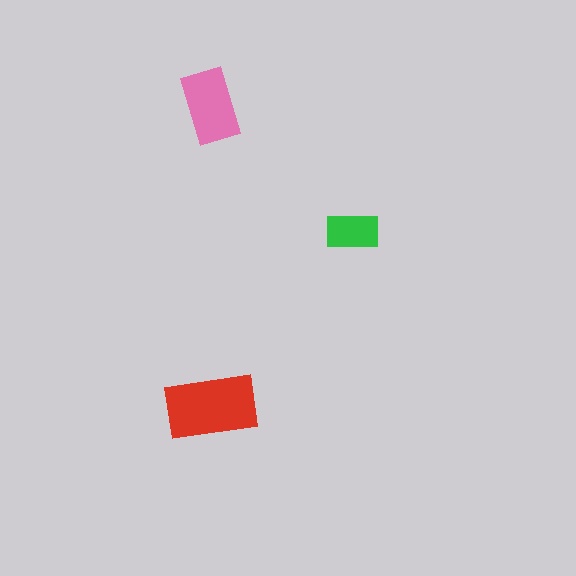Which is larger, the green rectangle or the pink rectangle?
The pink one.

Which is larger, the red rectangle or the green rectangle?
The red one.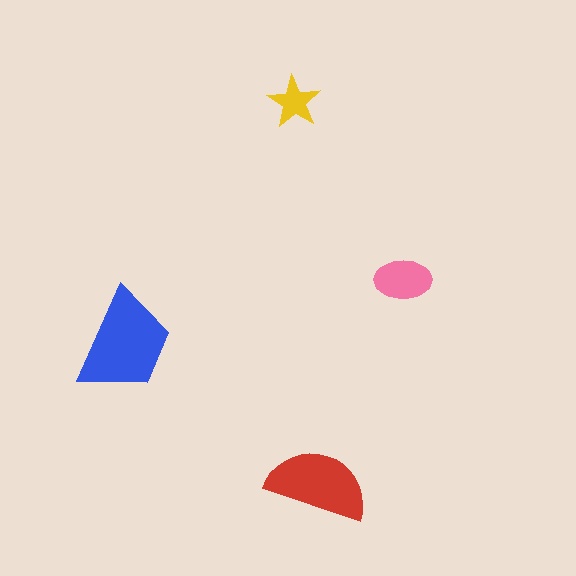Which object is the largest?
The blue trapezoid.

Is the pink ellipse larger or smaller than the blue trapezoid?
Smaller.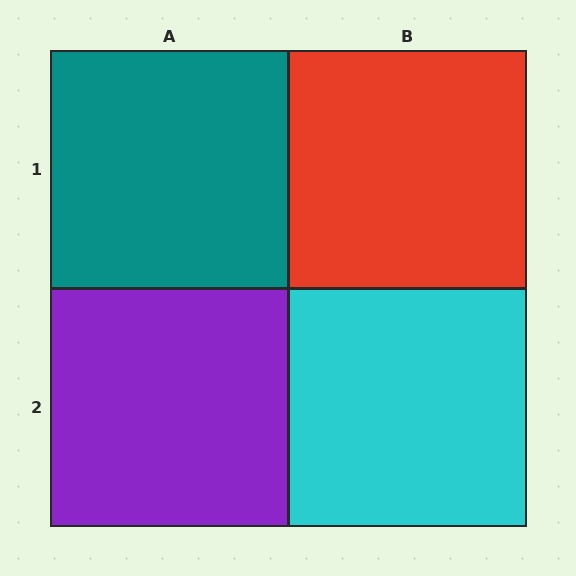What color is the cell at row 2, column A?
Purple.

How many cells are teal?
1 cell is teal.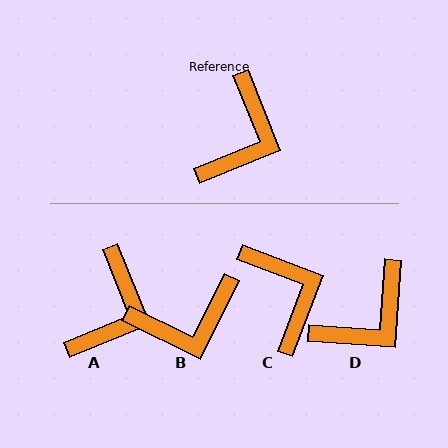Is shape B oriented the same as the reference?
No, it is off by about 48 degrees.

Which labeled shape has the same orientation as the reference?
A.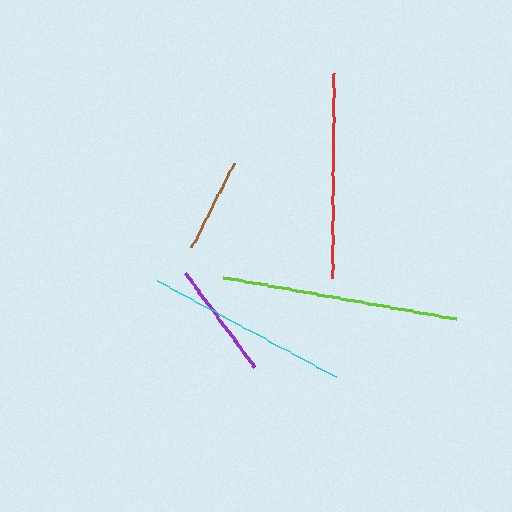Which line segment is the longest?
The lime line is the longest at approximately 236 pixels.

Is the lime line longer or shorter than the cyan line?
The lime line is longer than the cyan line.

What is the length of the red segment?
The red segment is approximately 206 pixels long.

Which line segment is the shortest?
The brown line is the shortest at approximately 94 pixels.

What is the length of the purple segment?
The purple segment is approximately 116 pixels long.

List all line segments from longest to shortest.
From longest to shortest: lime, red, cyan, purple, brown.